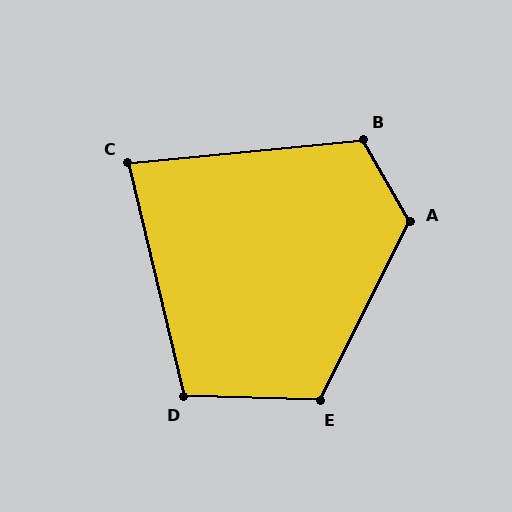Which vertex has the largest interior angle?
A, at approximately 123 degrees.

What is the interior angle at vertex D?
Approximately 105 degrees (obtuse).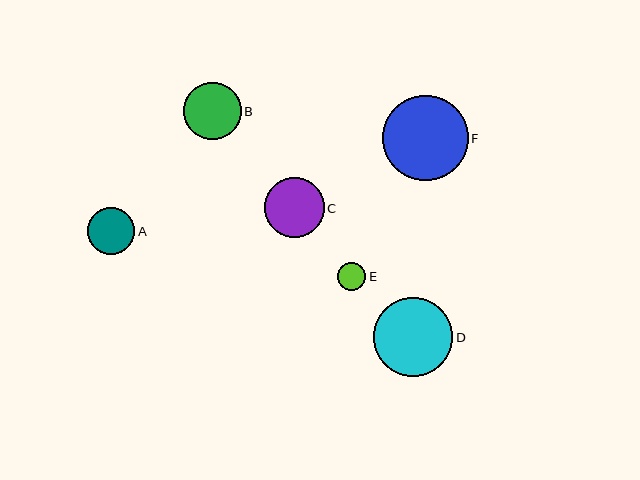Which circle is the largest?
Circle F is the largest with a size of approximately 85 pixels.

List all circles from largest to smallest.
From largest to smallest: F, D, C, B, A, E.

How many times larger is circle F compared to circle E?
Circle F is approximately 3.1 times the size of circle E.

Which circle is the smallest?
Circle E is the smallest with a size of approximately 28 pixels.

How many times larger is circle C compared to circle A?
Circle C is approximately 1.3 times the size of circle A.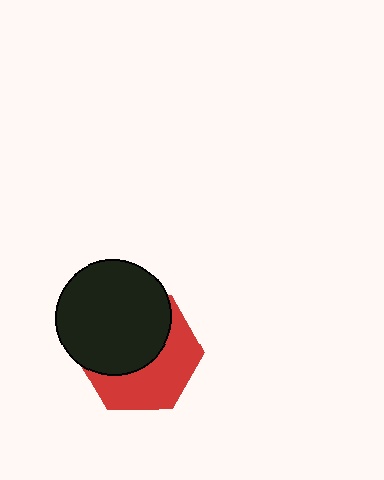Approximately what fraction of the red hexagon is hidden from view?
Roughly 53% of the red hexagon is hidden behind the black circle.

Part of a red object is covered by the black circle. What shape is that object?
It is a hexagon.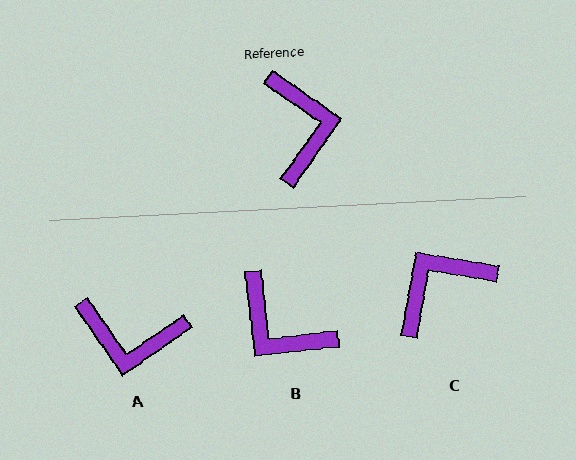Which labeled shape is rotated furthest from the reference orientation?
B, about 139 degrees away.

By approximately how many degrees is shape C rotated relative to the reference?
Approximately 115 degrees counter-clockwise.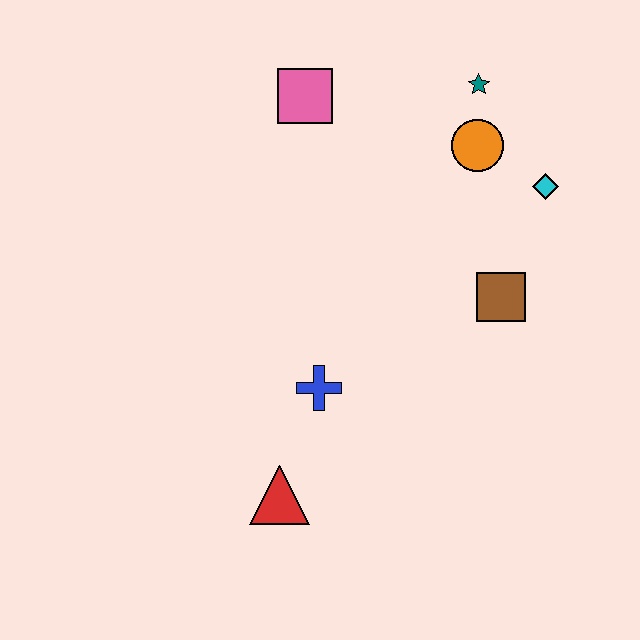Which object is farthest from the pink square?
The red triangle is farthest from the pink square.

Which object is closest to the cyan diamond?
The orange circle is closest to the cyan diamond.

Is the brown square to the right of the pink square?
Yes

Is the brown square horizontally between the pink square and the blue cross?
No